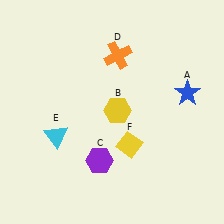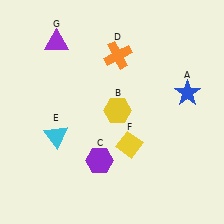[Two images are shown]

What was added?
A purple triangle (G) was added in Image 2.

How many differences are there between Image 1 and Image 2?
There is 1 difference between the two images.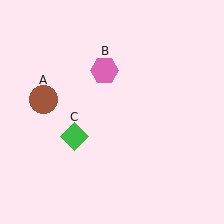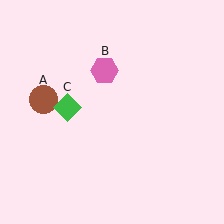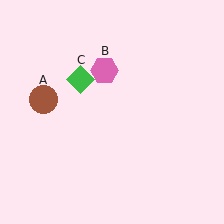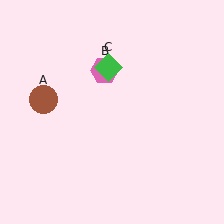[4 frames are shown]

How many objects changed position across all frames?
1 object changed position: green diamond (object C).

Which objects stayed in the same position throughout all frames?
Brown circle (object A) and pink hexagon (object B) remained stationary.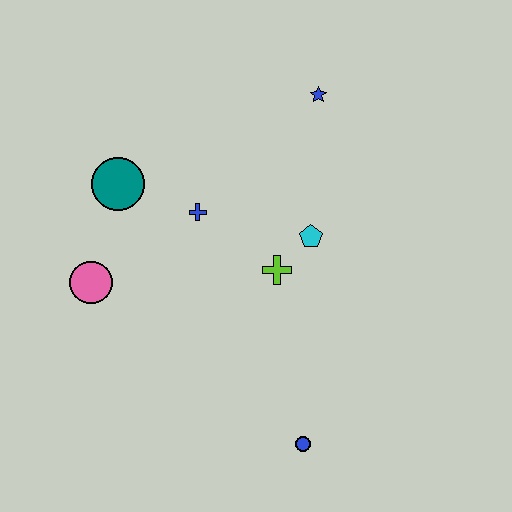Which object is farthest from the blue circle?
The blue star is farthest from the blue circle.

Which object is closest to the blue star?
The cyan pentagon is closest to the blue star.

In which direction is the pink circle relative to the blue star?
The pink circle is to the left of the blue star.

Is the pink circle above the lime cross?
No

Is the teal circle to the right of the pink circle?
Yes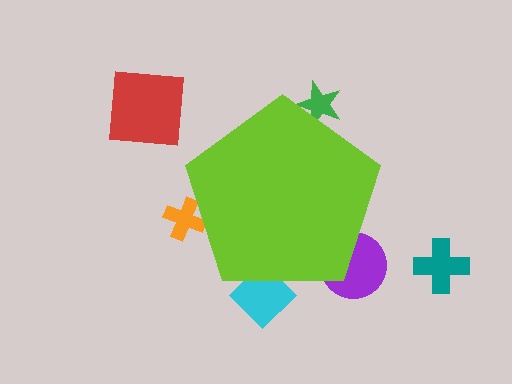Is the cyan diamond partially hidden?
Yes, the cyan diamond is partially hidden behind the lime pentagon.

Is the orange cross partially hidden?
Yes, the orange cross is partially hidden behind the lime pentagon.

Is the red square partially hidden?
No, the red square is fully visible.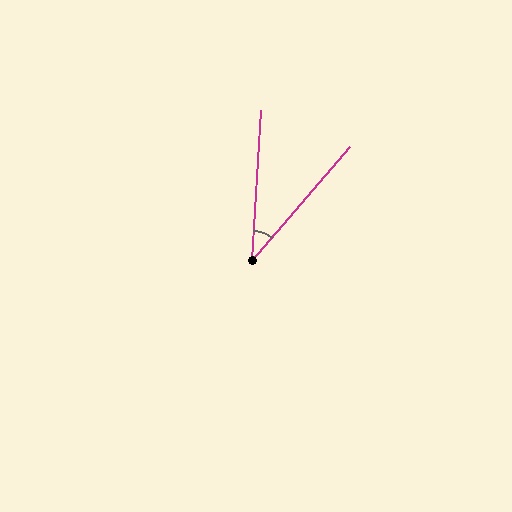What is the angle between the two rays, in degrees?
Approximately 37 degrees.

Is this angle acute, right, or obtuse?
It is acute.